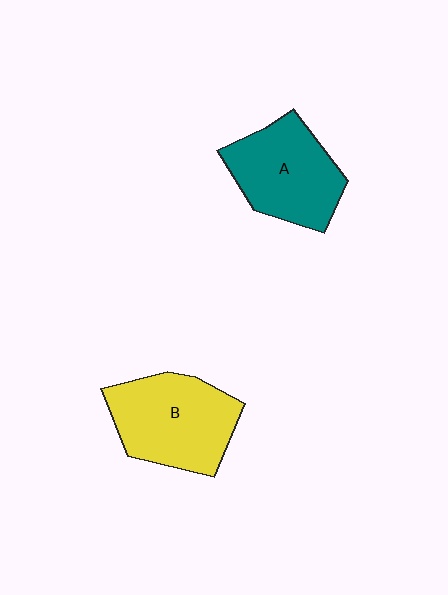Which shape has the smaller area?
Shape A (teal).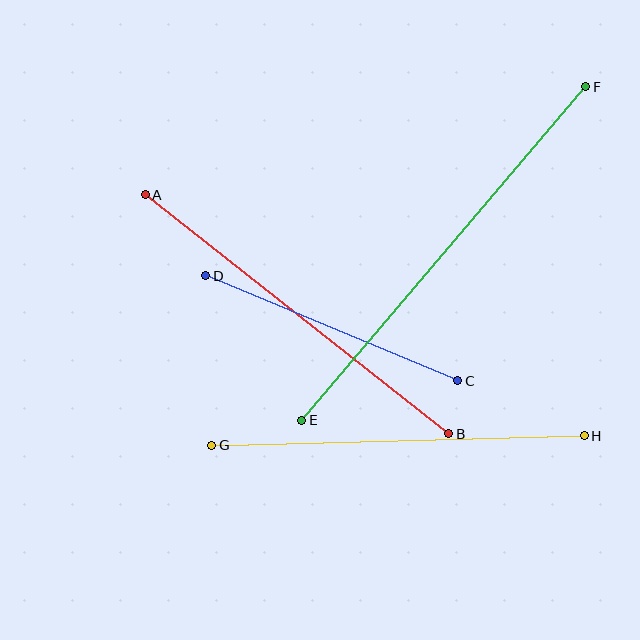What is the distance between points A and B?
The distance is approximately 386 pixels.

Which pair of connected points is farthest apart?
Points E and F are farthest apart.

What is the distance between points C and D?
The distance is approximately 273 pixels.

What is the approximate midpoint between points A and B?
The midpoint is at approximately (297, 314) pixels.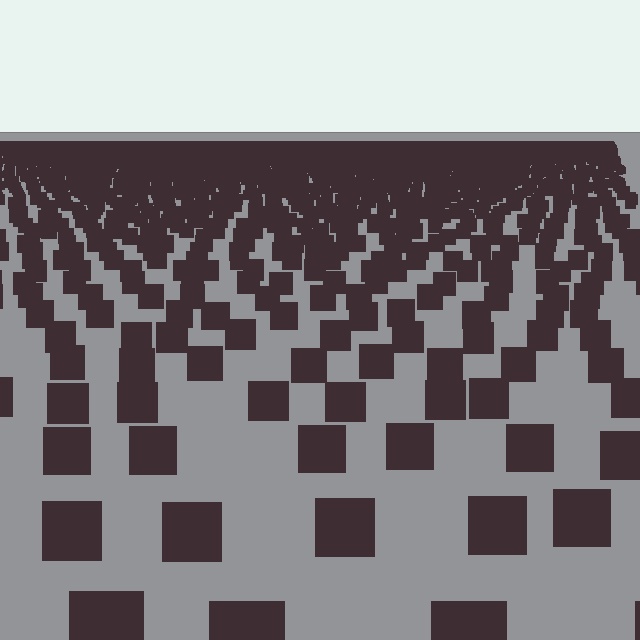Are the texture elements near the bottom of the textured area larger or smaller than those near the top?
Larger. Near the bottom, elements are closer to the viewer and appear at a bigger on-screen size.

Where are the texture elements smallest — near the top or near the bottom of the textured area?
Near the top.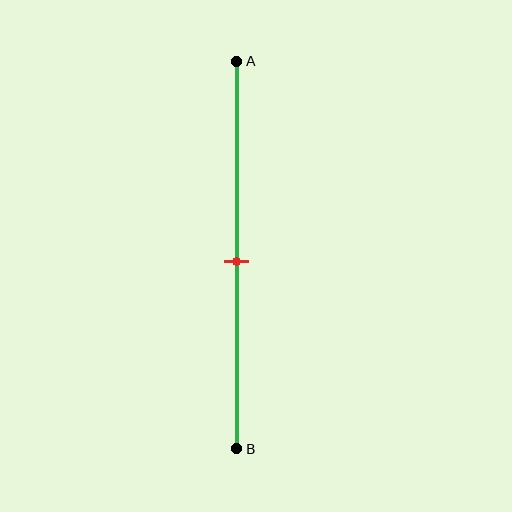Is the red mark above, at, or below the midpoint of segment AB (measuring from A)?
The red mark is approximately at the midpoint of segment AB.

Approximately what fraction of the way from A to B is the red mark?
The red mark is approximately 50% of the way from A to B.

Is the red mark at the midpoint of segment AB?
Yes, the mark is approximately at the midpoint.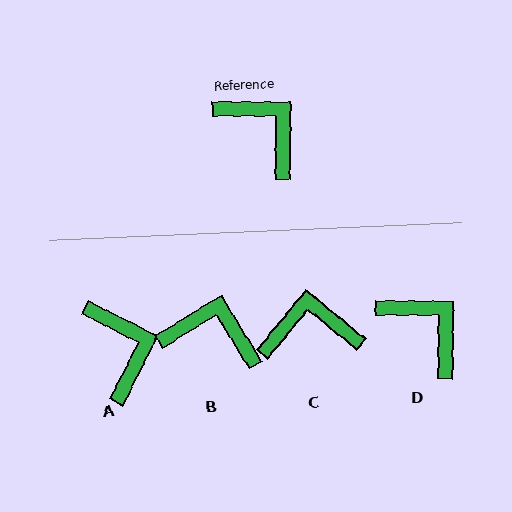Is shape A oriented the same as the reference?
No, it is off by about 27 degrees.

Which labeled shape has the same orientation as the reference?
D.